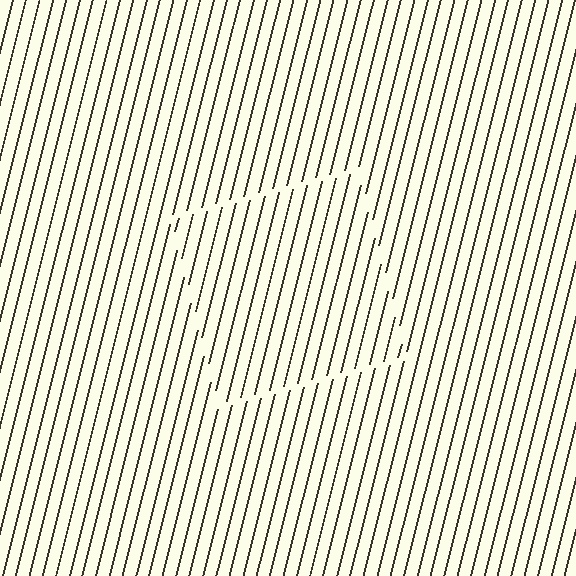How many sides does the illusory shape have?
4 sides — the line-ends trace a square.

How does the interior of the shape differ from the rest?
The interior of the shape contains the same grating, shifted by half a period — the contour is defined by the phase discontinuity where line-ends from the inner and outer gratings abut.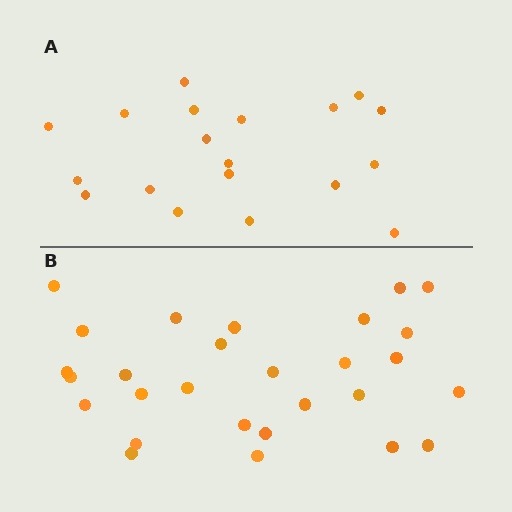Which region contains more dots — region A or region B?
Region B (the bottom region) has more dots.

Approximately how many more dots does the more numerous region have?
Region B has roughly 8 or so more dots than region A.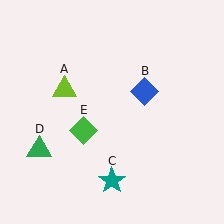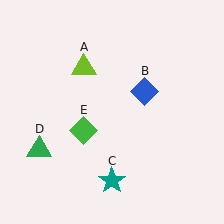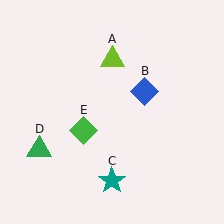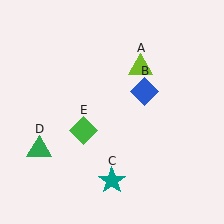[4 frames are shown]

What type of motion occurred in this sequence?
The lime triangle (object A) rotated clockwise around the center of the scene.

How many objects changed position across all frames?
1 object changed position: lime triangle (object A).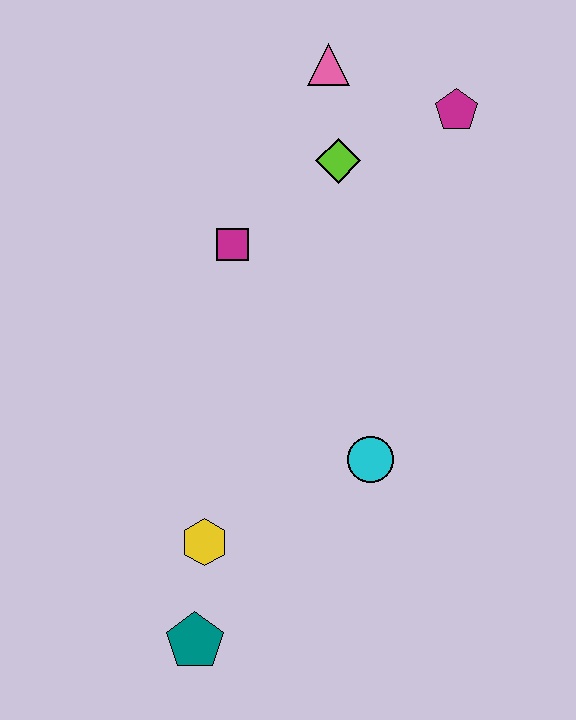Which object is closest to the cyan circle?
The yellow hexagon is closest to the cyan circle.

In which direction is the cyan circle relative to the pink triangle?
The cyan circle is below the pink triangle.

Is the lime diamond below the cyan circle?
No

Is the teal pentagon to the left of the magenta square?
Yes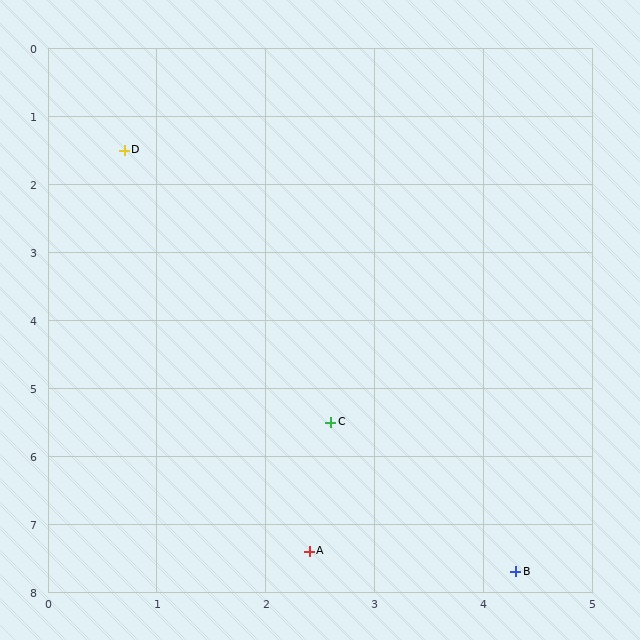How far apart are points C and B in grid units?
Points C and B are about 2.8 grid units apart.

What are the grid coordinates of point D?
Point D is at approximately (0.7, 1.5).